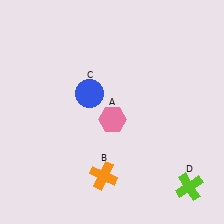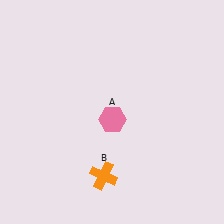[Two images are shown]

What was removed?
The lime cross (D), the blue circle (C) were removed in Image 2.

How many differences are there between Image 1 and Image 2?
There are 2 differences between the two images.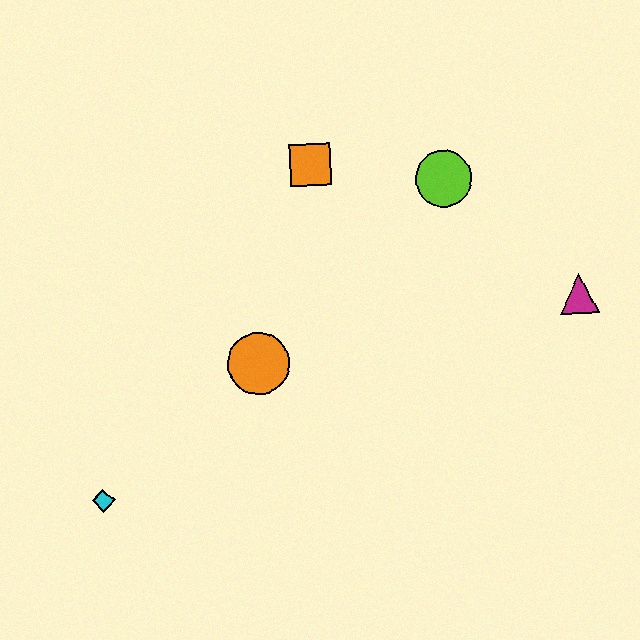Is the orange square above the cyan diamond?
Yes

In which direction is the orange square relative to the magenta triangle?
The orange square is to the left of the magenta triangle.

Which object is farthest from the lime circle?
The cyan diamond is farthest from the lime circle.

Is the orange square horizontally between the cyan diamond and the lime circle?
Yes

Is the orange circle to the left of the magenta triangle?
Yes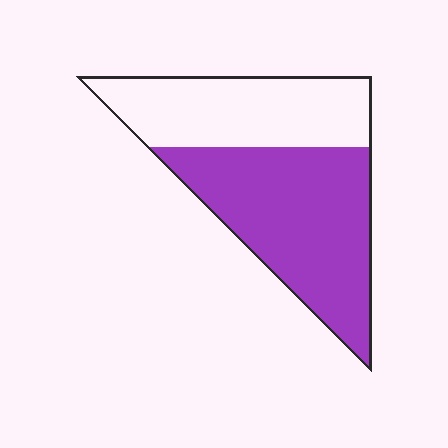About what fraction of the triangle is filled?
About three fifths (3/5).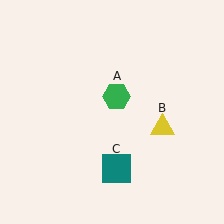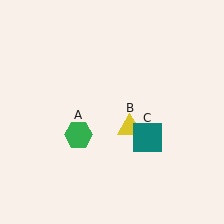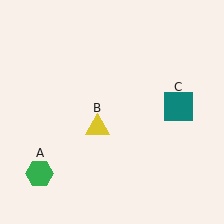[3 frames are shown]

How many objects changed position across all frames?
3 objects changed position: green hexagon (object A), yellow triangle (object B), teal square (object C).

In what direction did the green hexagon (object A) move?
The green hexagon (object A) moved down and to the left.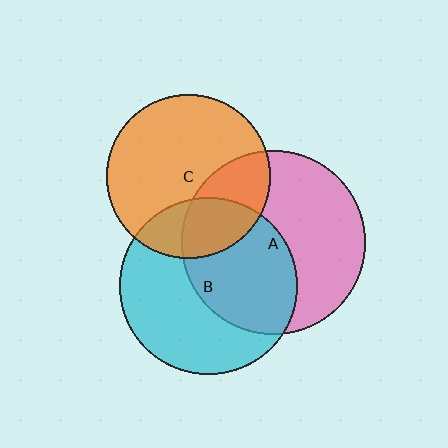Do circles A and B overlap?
Yes.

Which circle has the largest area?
Circle A (pink).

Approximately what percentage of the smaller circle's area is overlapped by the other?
Approximately 50%.